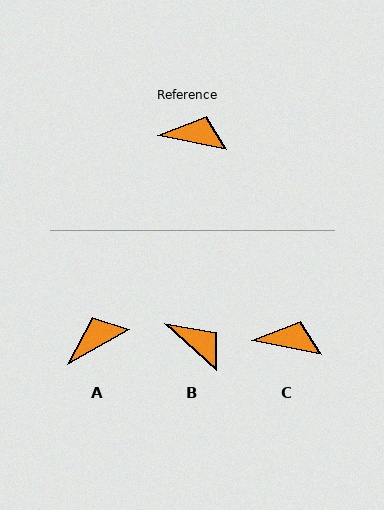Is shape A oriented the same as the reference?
No, it is off by about 40 degrees.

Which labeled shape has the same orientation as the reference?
C.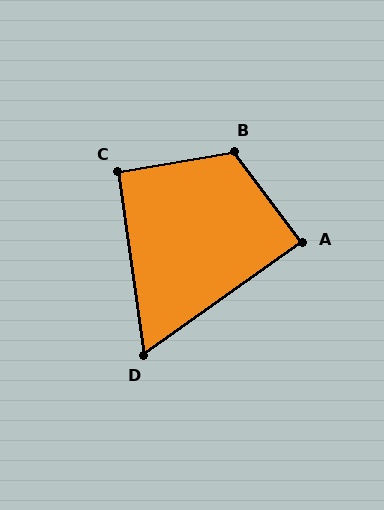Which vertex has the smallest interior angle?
D, at approximately 63 degrees.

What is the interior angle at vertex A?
Approximately 88 degrees (approximately right).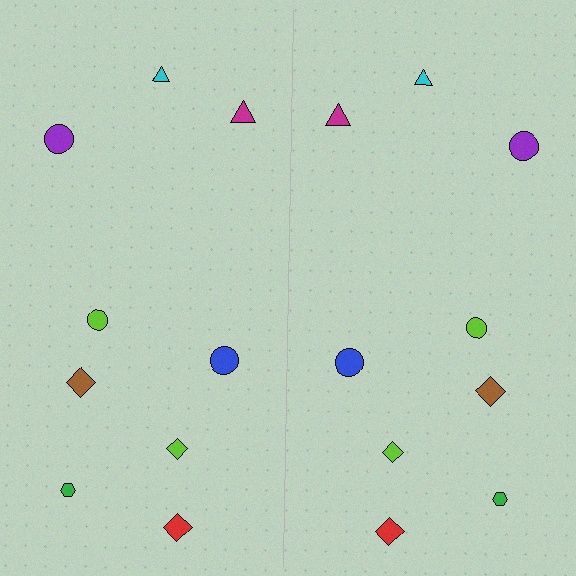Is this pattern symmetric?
Yes, this pattern has bilateral (reflection) symmetry.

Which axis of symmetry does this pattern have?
The pattern has a vertical axis of symmetry running through the center of the image.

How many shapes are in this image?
There are 18 shapes in this image.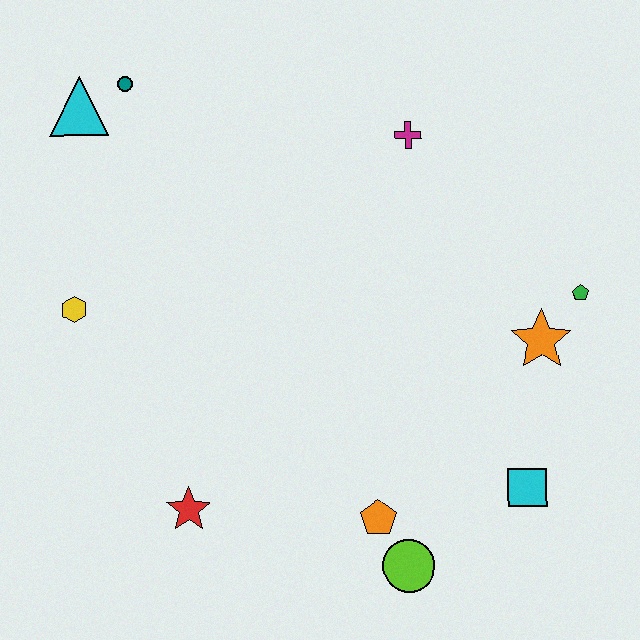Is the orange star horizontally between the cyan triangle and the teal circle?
No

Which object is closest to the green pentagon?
The orange star is closest to the green pentagon.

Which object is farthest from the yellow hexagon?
The green pentagon is farthest from the yellow hexagon.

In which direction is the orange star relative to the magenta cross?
The orange star is below the magenta cross.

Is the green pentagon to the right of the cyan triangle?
Yes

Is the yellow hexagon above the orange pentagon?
Yes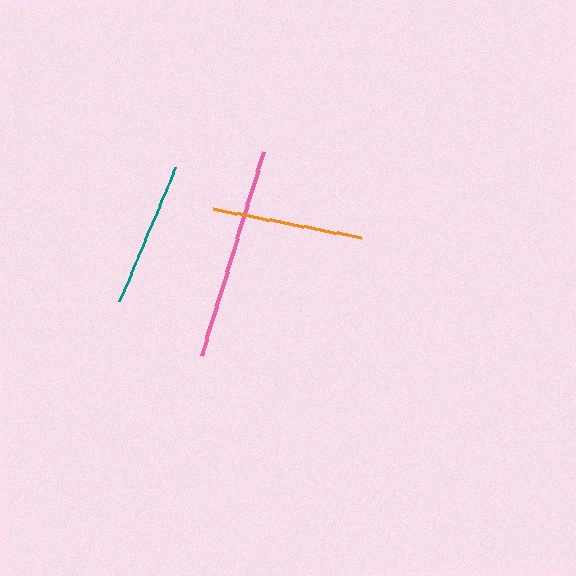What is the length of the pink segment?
The pink segment is approximately 213 pixels long.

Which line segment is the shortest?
The teal line is the shortest at approximately 145 pixels.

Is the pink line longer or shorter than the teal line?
The pink line is longer than the teal line.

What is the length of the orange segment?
The orange segment is approximately 150 pixels long.